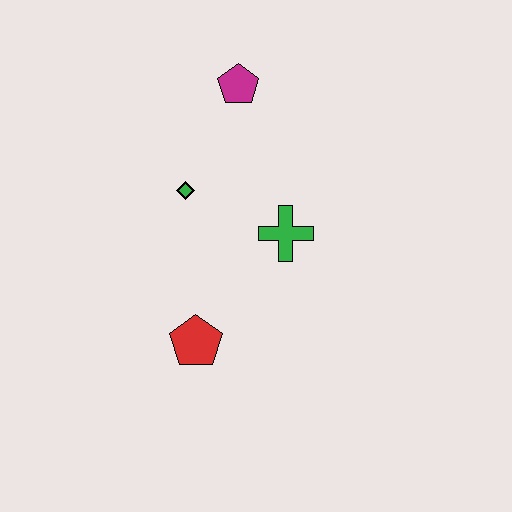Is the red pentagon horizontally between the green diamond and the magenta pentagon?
Yes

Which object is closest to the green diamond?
The green cross is closest to the green diamond.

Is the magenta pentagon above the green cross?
Yes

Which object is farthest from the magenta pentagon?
The red pentagon is farthest from the magenta pentagon.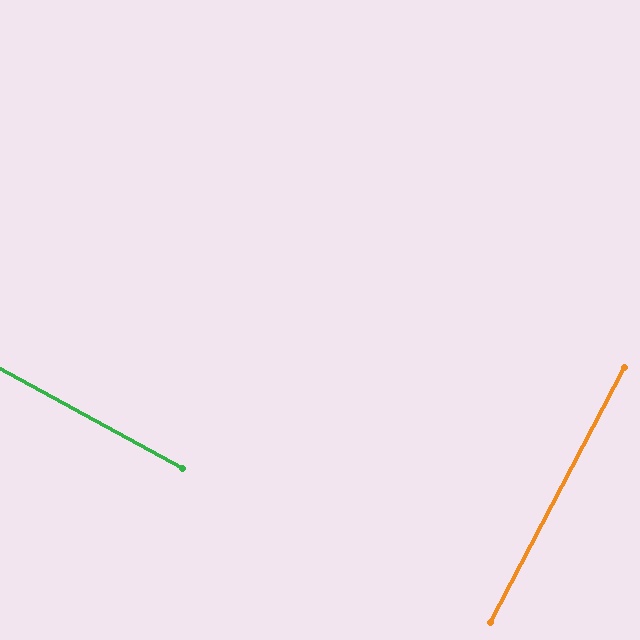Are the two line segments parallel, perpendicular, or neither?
Perpendicular — they meet at approximately 89°.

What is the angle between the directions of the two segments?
Approximately 89 degrees.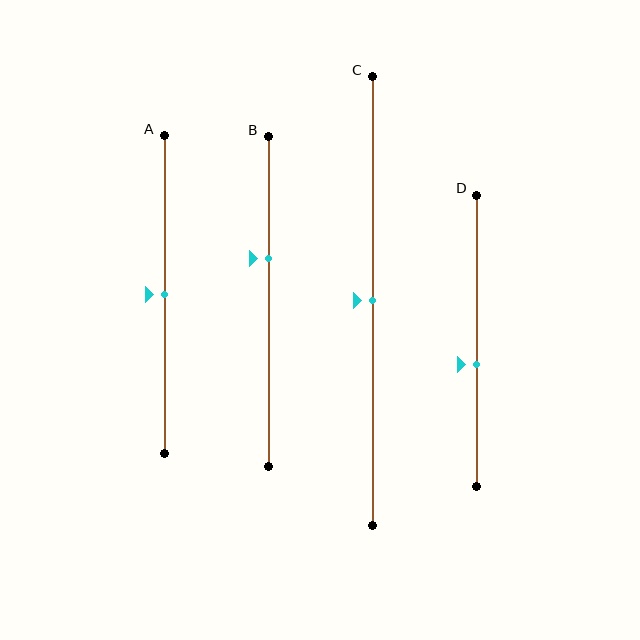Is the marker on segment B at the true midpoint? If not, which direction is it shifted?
No, the marker on segment B is shifted upward by about 13% of the segment length.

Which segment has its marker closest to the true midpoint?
Segment A has its marker closest to the true midpoint.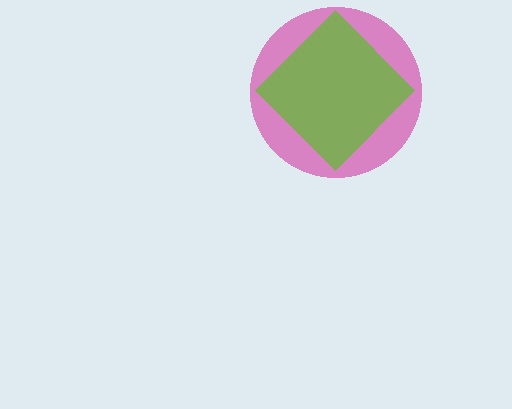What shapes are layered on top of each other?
The layered shapes are: a magenta circle, a lime diamond.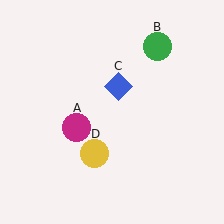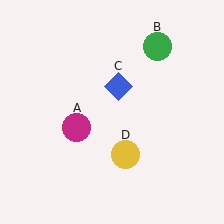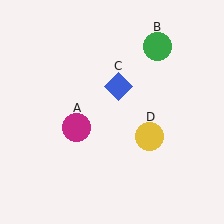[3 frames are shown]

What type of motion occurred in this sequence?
The yellow circle (object D) rotated counterclockwise around the center of the scene.